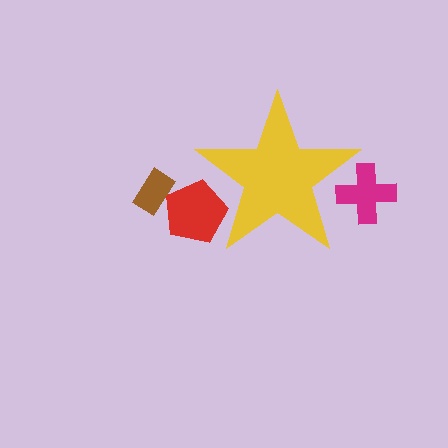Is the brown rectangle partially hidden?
No, the brown rectangle is fully visible.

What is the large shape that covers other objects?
A yellow star.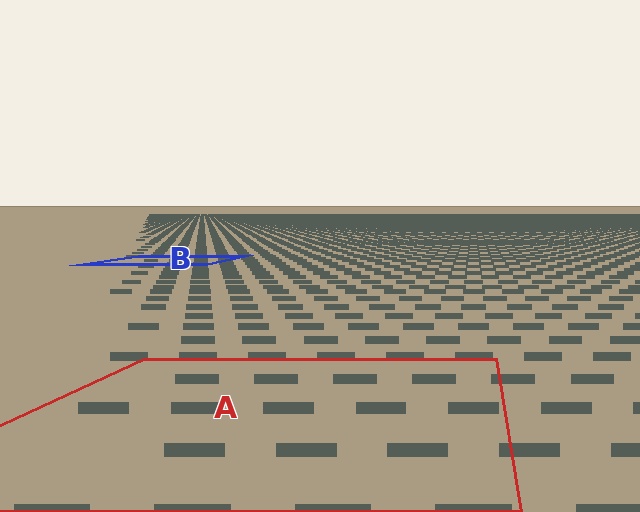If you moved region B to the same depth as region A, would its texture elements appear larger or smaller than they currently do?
They would appear larger. At a closer depth, the same texture elements are projected at a bigger on-screen size.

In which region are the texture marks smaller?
The texture marks are smaller in region B, because it is farther away.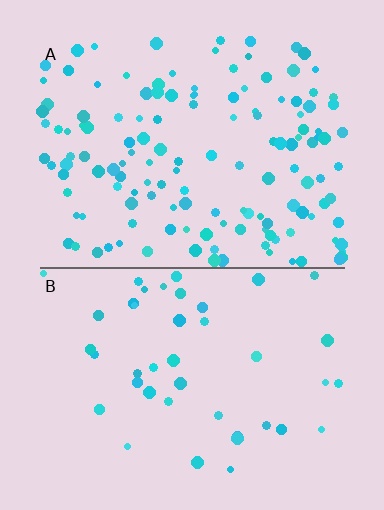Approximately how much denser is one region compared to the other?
Approximately 3.3× — region A over region B.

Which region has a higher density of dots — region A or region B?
A (the top).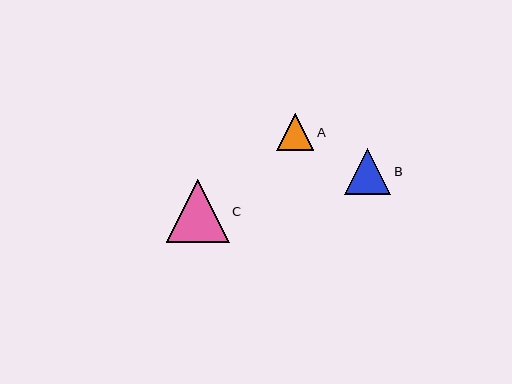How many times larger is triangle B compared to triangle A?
Triangle B is approximately 1.3 times the size of triangle A.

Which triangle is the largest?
Triangle C is the largest with a size of approximately 63 pixels.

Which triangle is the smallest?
Triangle A is the smallest with a size of approximately 37 pixels.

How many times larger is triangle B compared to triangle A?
Triangle B is approximately 1.3 times the size of triangle A.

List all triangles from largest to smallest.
From largest to smallest: C, B, A.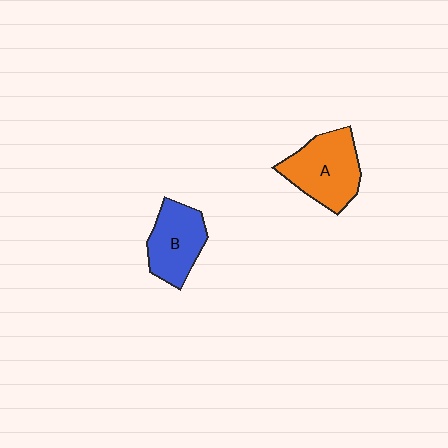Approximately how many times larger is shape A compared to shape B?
Approximately 1.2 times.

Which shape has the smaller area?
Shape B (blue).